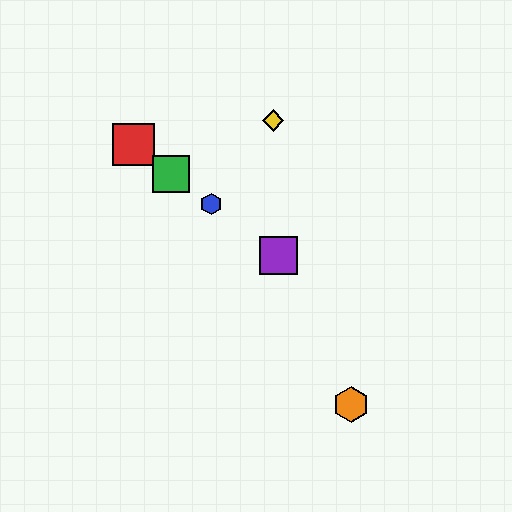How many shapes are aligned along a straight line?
4 shapes (the red square, the blue hexagon, the green square, the purple square) are aligned along a straight line.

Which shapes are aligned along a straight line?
The red square, the blue hexagon, the green square, the purple square are aligned along a straight line.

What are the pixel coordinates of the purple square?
The purple square is at (278, 256).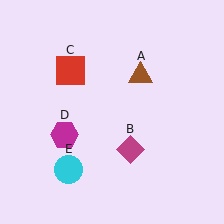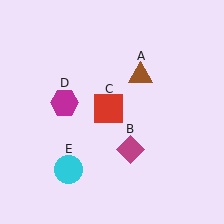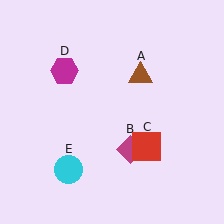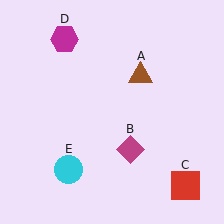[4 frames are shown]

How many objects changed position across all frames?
2 objects changed position: red square (object C), magenta hexagon (object D).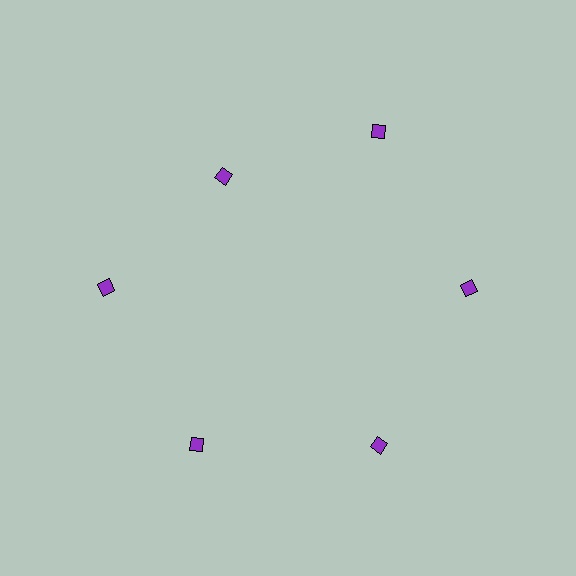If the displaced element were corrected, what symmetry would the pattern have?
It would have 6-fold rotational symmetry — the pattern would map onto itself every 60 degrees.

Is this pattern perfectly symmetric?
No. The 6 purple diamonds are arranged in a ring, but one element near the 11 o'clock position is pulled inward toward the center, breaking the 6-fold rotational symmetry.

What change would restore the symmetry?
The symmetry would be restored by moving it outward, back onto the ring so that all 6 diamonds sit at equal angles and equal distance from the center.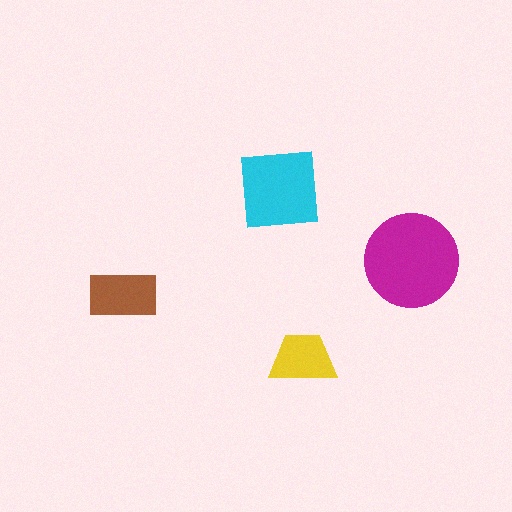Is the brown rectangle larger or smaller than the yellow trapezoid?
Larger.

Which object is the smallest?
The yellow trapezoid.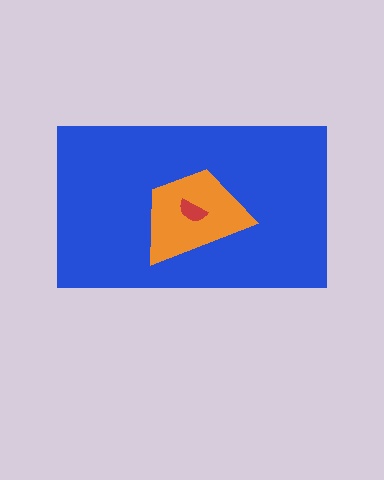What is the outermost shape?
The blue rectangle.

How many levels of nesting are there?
3.